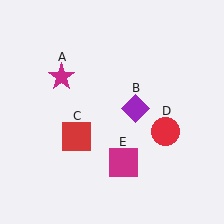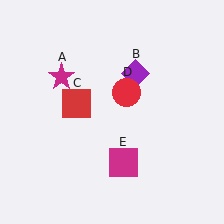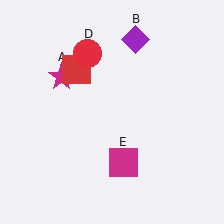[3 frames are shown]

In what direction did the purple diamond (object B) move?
The purple diamond (object B) moved up.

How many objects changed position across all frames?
3 objects changed position: purple diamond (object B), red square (object C), red circle (object D).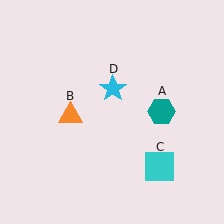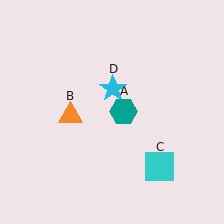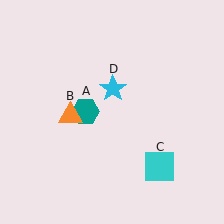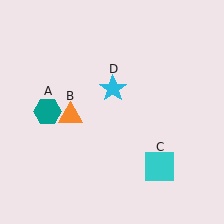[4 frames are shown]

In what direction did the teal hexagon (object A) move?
The teal hexagon (object A) moved left.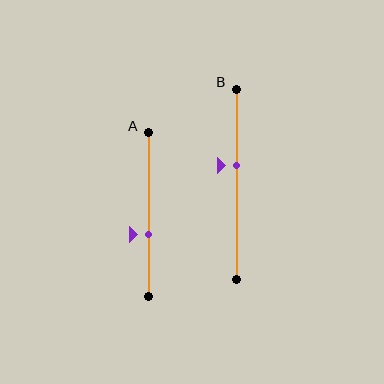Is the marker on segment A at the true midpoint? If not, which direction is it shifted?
No, the marker on segment A is shifted downward by about 12% of the segment length.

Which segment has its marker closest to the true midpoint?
Segment B has its marker closest to the true midpoint.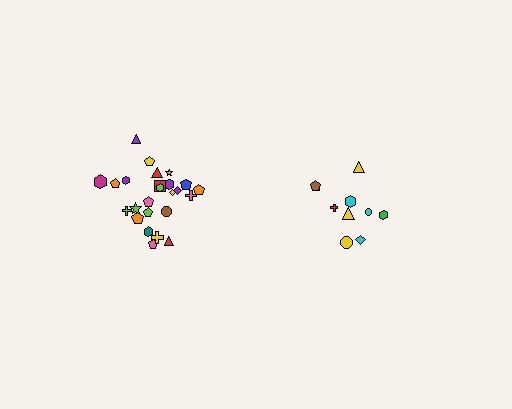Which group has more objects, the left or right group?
The left group.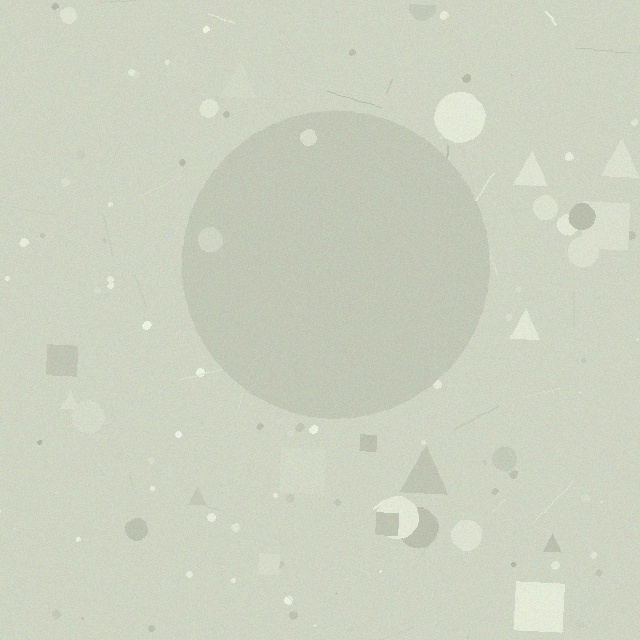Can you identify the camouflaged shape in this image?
The camouflaged shape is a circle.